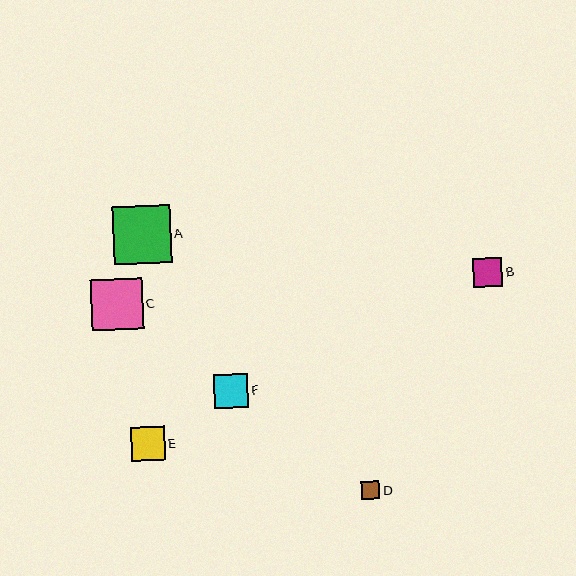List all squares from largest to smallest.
From largest to smallest: A, C, F, E, B, D.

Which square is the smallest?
Square D is the smallest with a size of approximately 18 pixels.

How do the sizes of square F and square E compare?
Square F and square E are approximately the same size.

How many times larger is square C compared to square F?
Square C is approximately 1.5 times the size of square F.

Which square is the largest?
Square A is the largest with a size of approximately 58 pixels.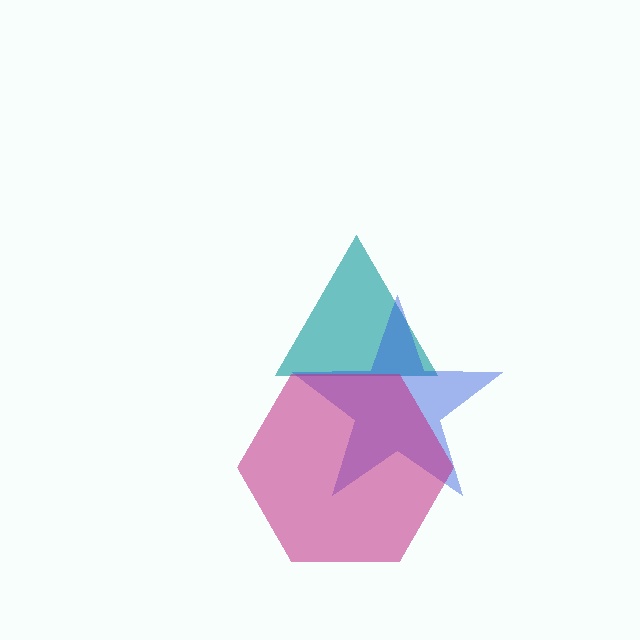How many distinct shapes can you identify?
There are 3 distinct shapes: a teal triangle, a blue star, a magenta hexagon.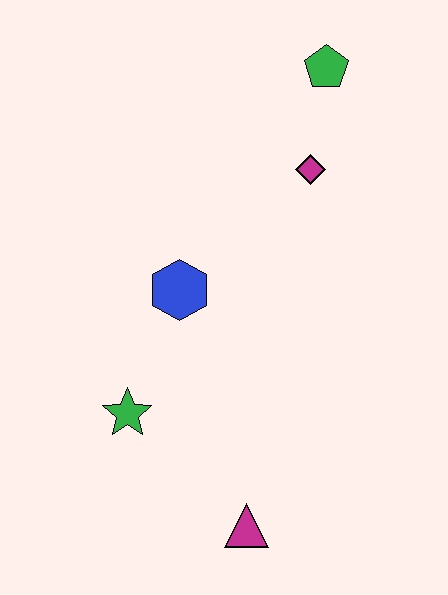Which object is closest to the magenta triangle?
The green star is closest to the magenta triangle.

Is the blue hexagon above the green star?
Yes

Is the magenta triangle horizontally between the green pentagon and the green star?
Yes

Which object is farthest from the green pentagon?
The magenta triangle is farthest from the green pentagon.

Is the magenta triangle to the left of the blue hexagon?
No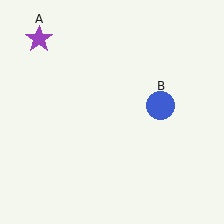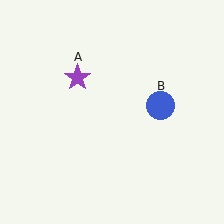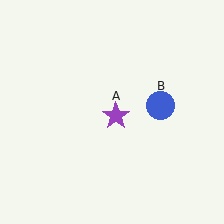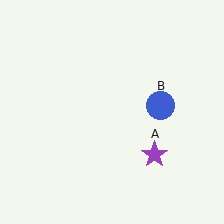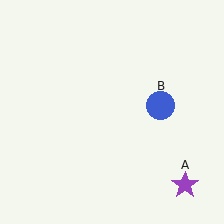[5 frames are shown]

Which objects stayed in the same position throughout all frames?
Blue circle (object B) remained stationary.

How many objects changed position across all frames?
1 object changed position: purple star (object A).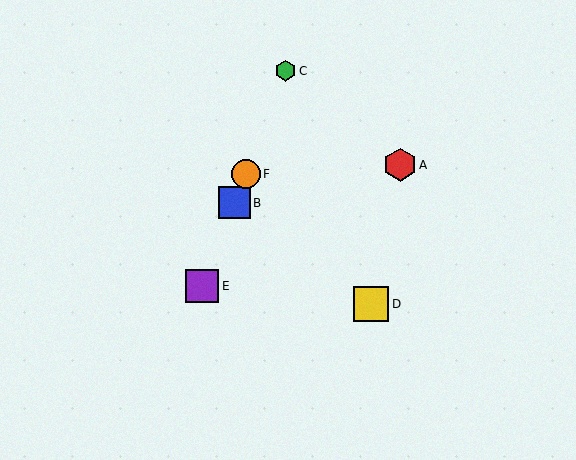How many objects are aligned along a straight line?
4 objects (B, C, E, F) are aligned along a straight line.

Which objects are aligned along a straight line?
Objects B, C, E, F are aligned along a straight line.